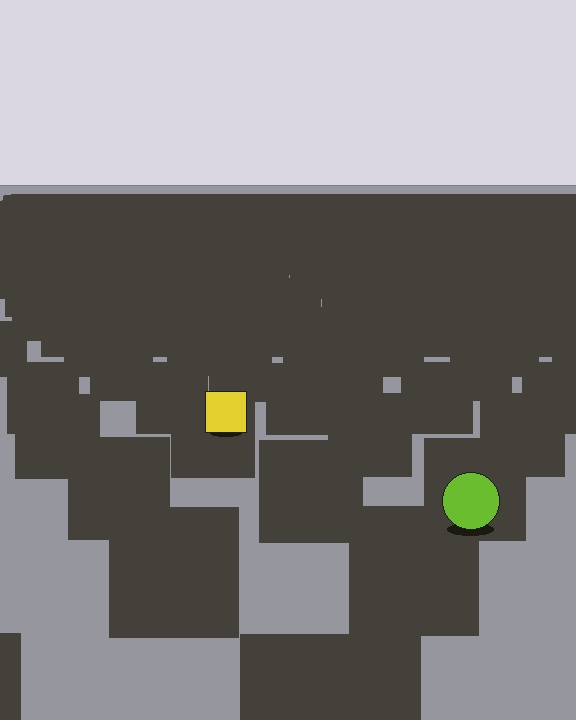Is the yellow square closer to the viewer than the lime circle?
No. The lime circle is closer — you can tell from the texture gradient: the ground texture is coarser near it.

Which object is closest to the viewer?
The lime circle is closest. The texture marks near it are larger and more spread out.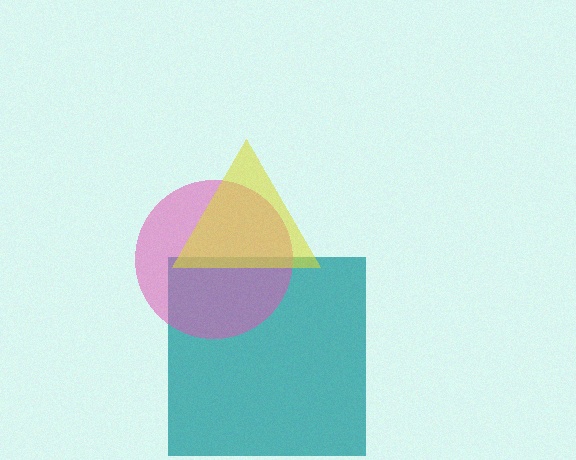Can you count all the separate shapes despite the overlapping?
Yes, there are 3 separate shapes.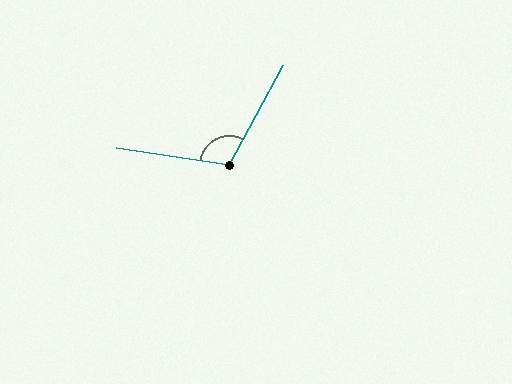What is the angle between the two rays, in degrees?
Approximately 110 degrees.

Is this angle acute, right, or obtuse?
It is obtuse.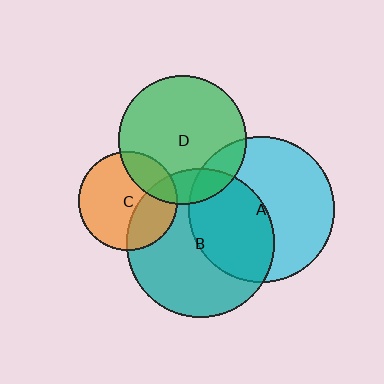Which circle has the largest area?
Circle B (teal).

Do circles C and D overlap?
Yes.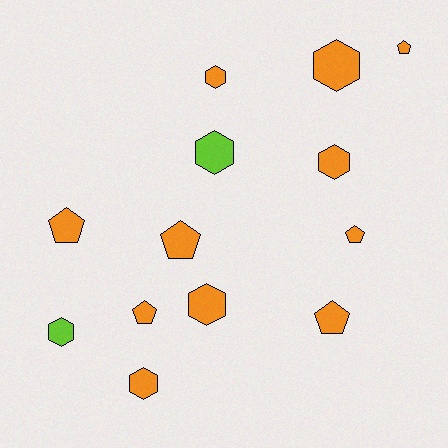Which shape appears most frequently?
Hexagon, with 7 objects.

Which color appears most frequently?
Orange, with 11 objects.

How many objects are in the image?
There are 13 objects.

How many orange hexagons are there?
There are 5 orange hexagons.